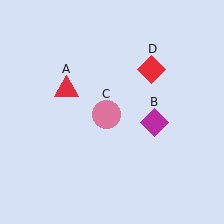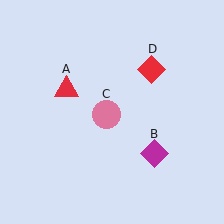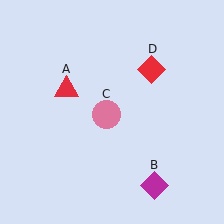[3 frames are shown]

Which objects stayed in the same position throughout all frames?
Red triangle (object A) and pink circle (object C) and red diamond (object D) remained stationary.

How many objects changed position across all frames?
1 object changed position: magenta diamond (object B).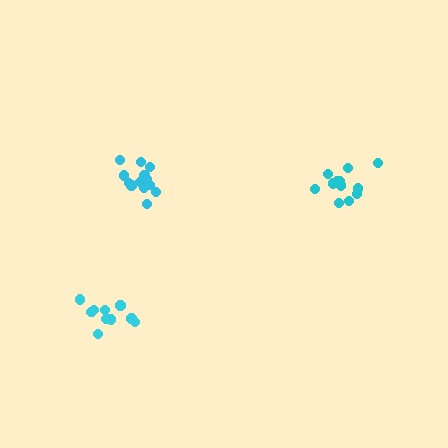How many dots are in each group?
Group 1: 14 dots, Group 2: 12 dots, Group 3: 10 dots (36 total).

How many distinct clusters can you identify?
There are 3 distinct clusters.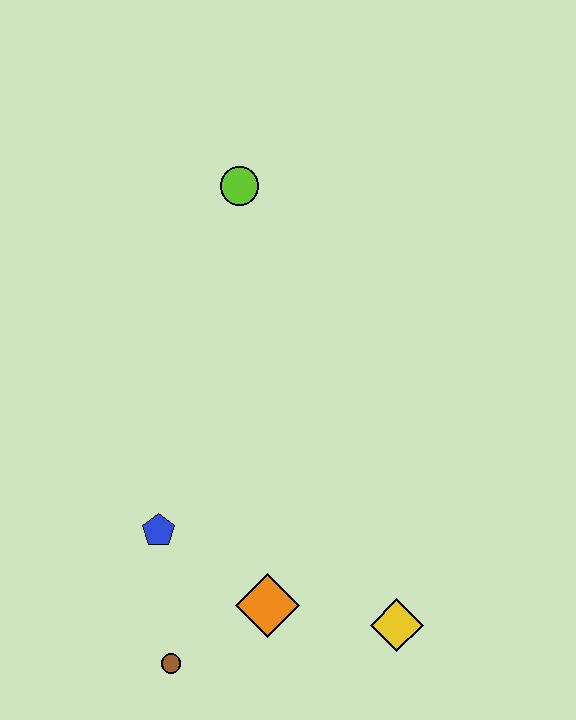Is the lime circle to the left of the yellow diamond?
Yes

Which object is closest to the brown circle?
The orange diamond is closest to the brown circle.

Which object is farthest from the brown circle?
The lime circle is farthest from the brown circle.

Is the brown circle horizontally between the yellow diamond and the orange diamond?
No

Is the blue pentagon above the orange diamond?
Yes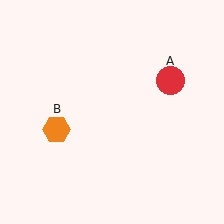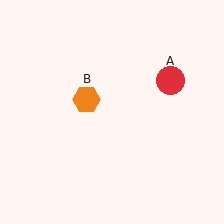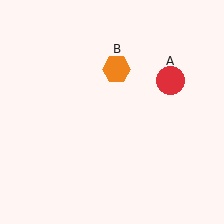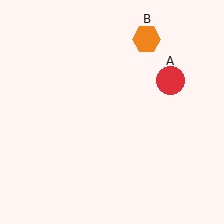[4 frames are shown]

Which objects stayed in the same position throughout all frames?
Red circle (object A) remained stationary.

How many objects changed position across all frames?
1 object changed position: orange hexagon (object B).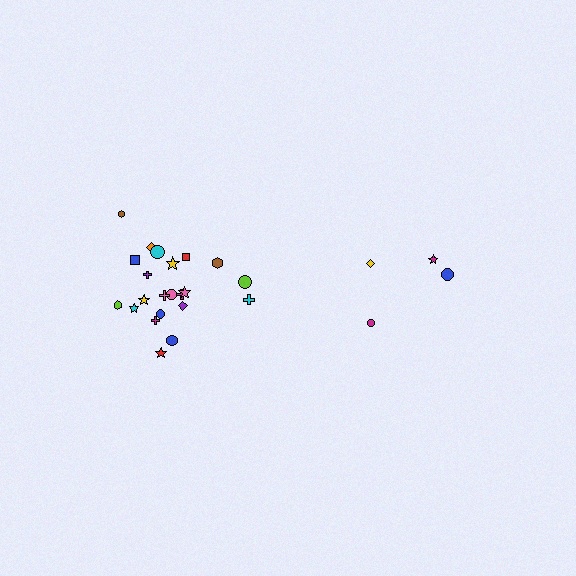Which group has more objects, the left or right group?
The left group.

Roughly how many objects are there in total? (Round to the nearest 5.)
Roughly 25 objects in total.